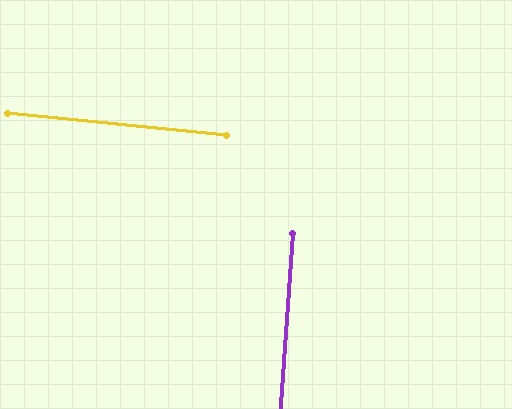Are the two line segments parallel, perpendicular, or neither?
Perpendicular — they meet at approximately 88°.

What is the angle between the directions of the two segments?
Approximately 88 degrees.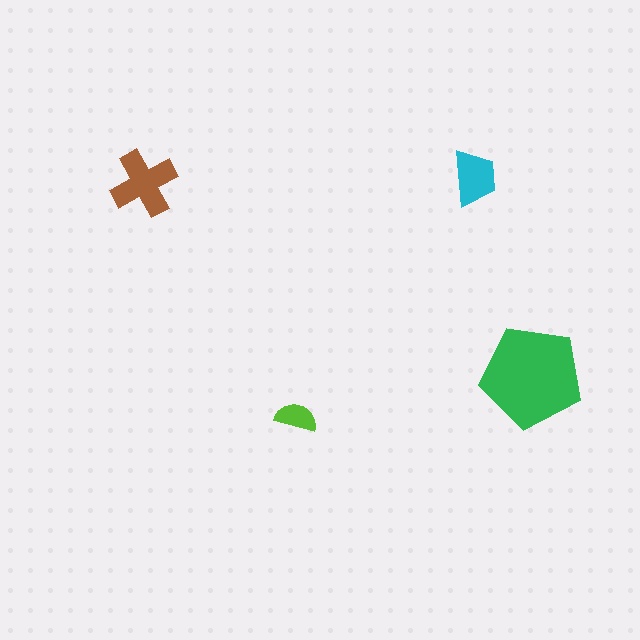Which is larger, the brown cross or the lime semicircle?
The brown cross.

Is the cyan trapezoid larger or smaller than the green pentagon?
Smaller.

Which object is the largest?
The green pentagon.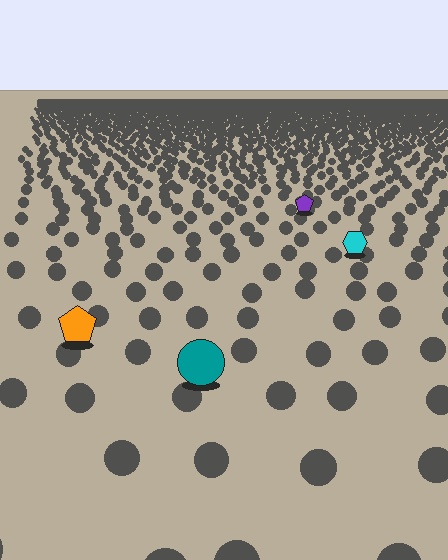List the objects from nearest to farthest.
From nearest to farthest: the teal circle, the orange pentagon, the cyan hexagon, the purple pentagon.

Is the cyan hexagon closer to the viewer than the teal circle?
No. The teal circle is closer — you can tell from the texture gradient: the ground texture is coarser near it.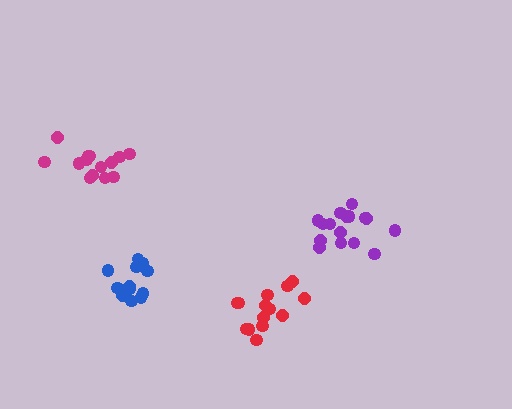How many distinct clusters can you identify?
There are 4 distinct clusters.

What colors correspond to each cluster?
The clusters are colored: magenta, red, purple, blue.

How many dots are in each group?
Group 1: 14 dots, Group 2: 14 dots, Group 3: 16 dots, Group 4: 12 dots (56 total).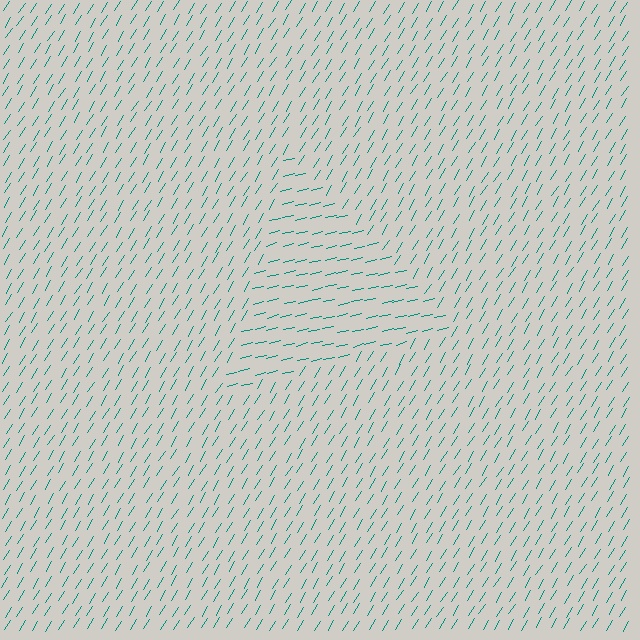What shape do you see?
I see a triangle.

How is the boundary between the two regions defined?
The boundary is defined purely by a change in line orientation (approximately 45 degrees difference). All lines are the same color and thickness.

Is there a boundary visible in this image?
Yes, there is a texture boundary formed by a change in line orientation.